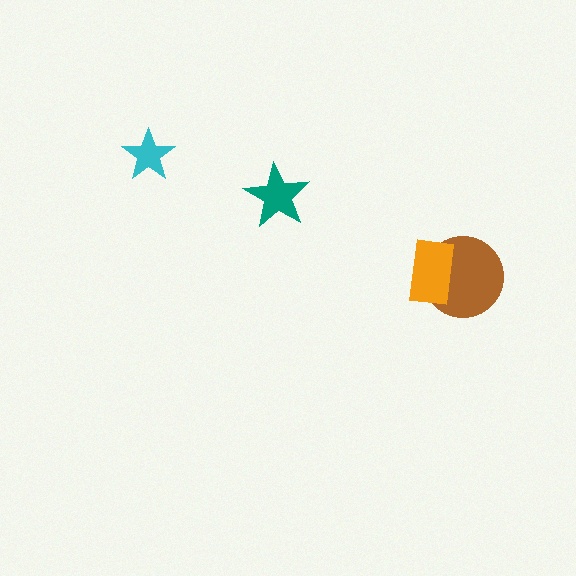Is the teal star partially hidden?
No, no other shape covers it.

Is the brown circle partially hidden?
Yes, it is partially covered by another shape.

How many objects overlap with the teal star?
0 objects overlap with the teal star.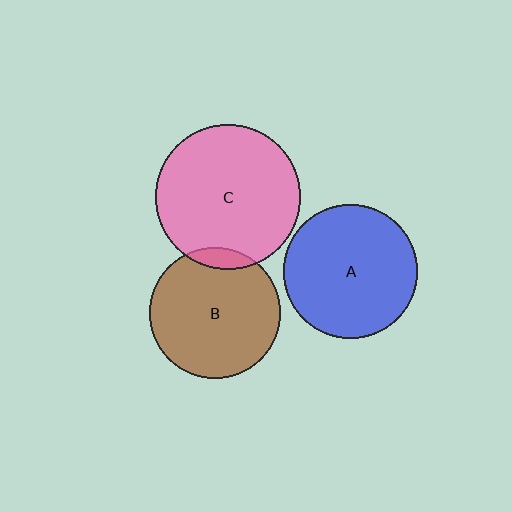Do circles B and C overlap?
Yes.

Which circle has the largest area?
Circle C (pink).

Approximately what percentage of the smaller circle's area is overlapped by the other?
Approximately 10%.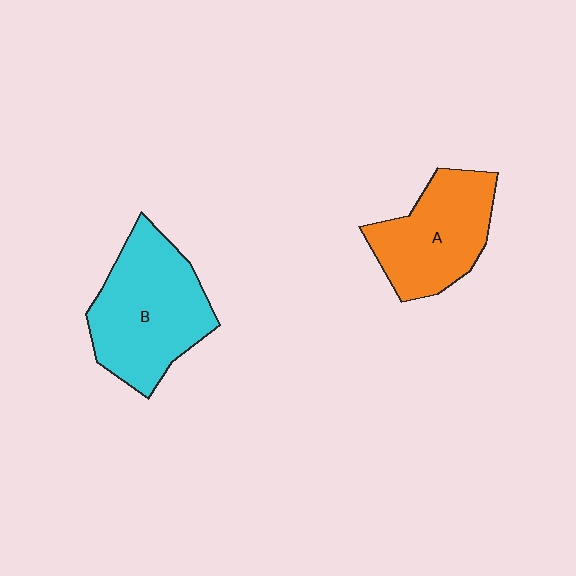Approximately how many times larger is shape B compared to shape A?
Approximately 1.3 times.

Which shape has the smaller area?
Shape A (orange).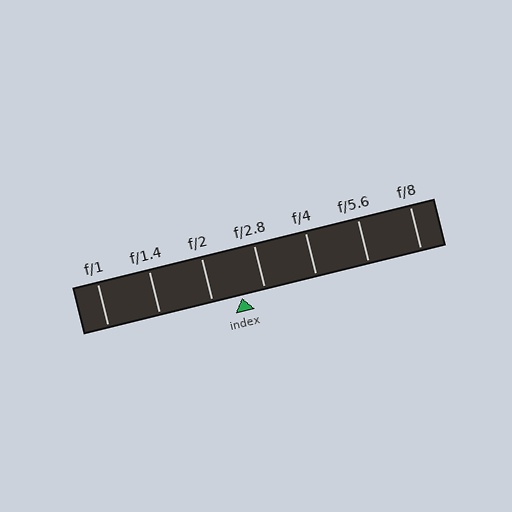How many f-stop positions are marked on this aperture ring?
There are 7 f-stop positions marked.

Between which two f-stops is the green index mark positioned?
The index mark is between f/2 and f/2.8.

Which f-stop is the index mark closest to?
The index mark is closest to f/2.8.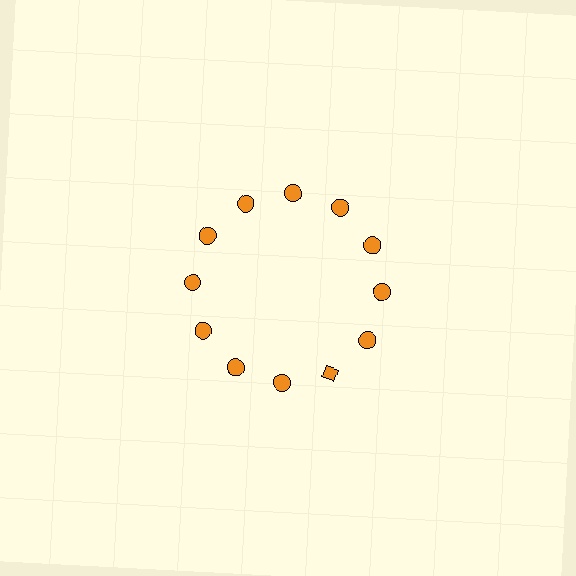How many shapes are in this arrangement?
There are 12 shapes arranged in a ring pattern.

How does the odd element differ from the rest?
It has a different shape: diamond instead of circle.